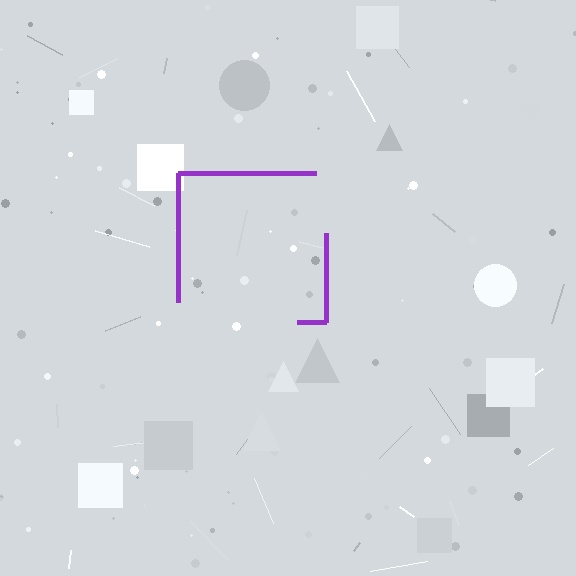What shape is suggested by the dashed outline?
The dashed outline suggests a square.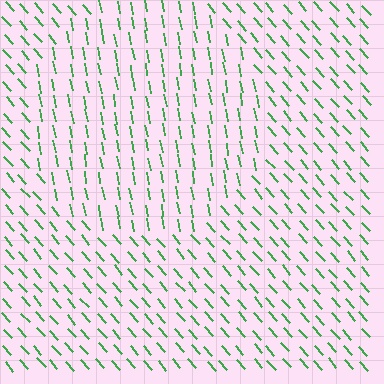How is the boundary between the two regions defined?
The boundary is defined purely by a change in line orientation (approximately 31 degrees difference). All lines are the same color and thickness.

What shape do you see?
I see a circle.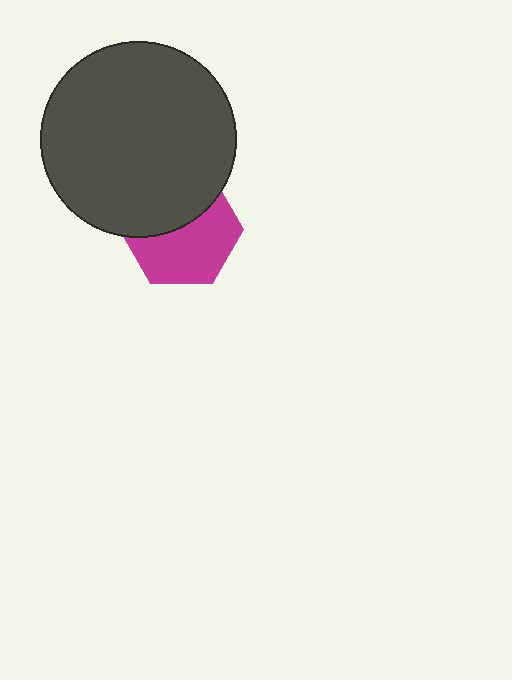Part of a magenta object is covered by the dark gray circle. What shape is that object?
It is a hexagon.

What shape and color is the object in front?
The object in front is a dark gray circle.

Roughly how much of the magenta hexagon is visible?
About half of it is visible (roughly 57%).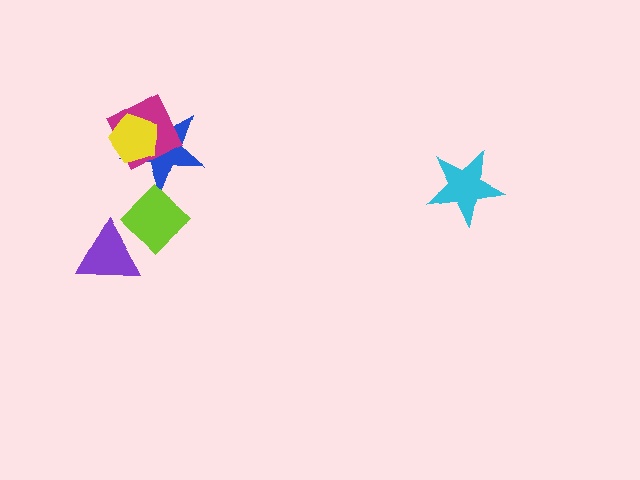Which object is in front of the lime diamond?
The purple triangle is in front of the lime diamond.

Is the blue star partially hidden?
Yes, it is partially covered by another shape.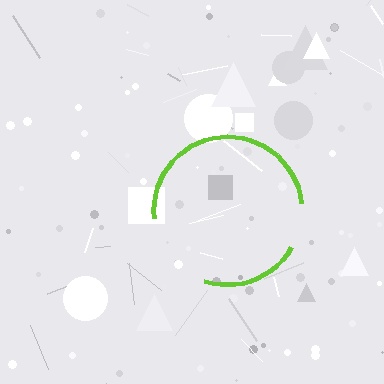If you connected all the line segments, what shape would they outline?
They would outline a circle.